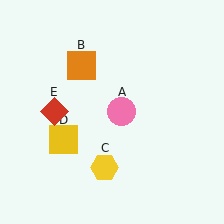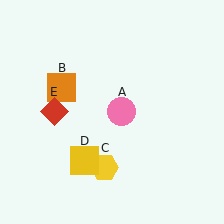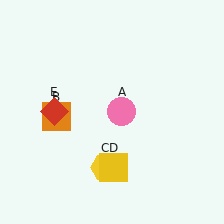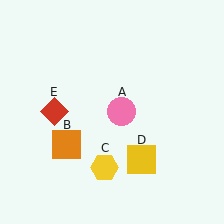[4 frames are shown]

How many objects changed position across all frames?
2 objects changed position: orange square (object B), yellow square (object D).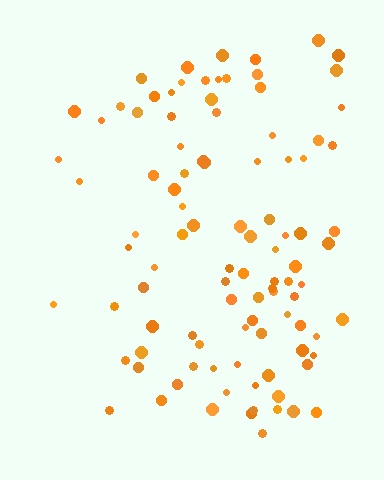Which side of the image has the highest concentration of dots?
The right.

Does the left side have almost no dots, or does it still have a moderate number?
Still a moderate number, just noticeably fewer than the right.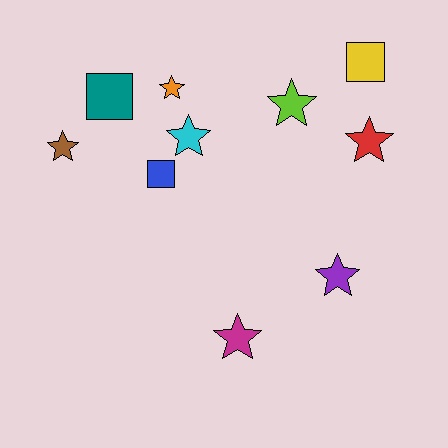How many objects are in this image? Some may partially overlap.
There are 10 objects.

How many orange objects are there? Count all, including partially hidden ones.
There is 1 orange object.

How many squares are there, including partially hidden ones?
There are 3 squares.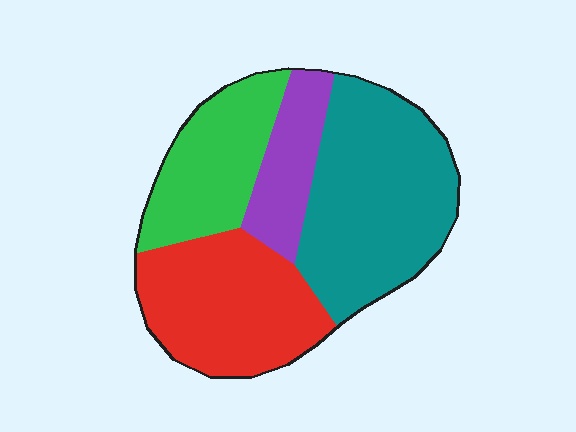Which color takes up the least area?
Purple, at roughly 15%.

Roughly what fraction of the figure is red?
Red covers about 30% of the figure.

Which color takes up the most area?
Teal, at roughly 40%.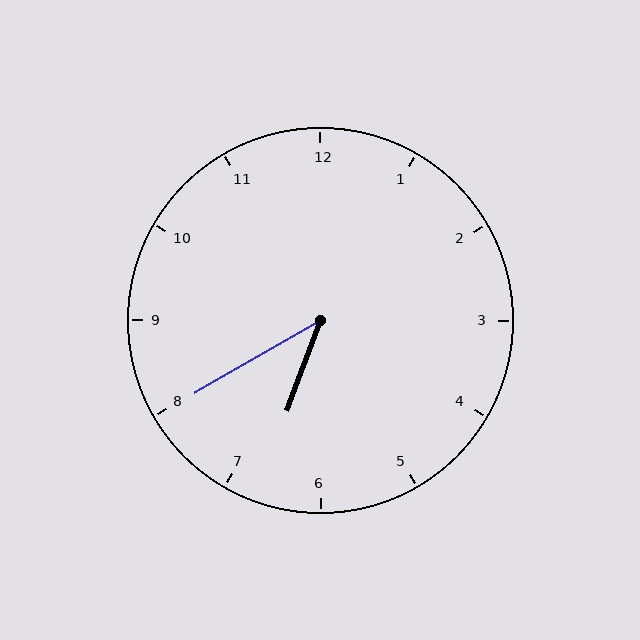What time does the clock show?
6:40.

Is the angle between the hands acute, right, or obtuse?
It is acute.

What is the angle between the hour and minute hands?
Approximately 40 degrees.